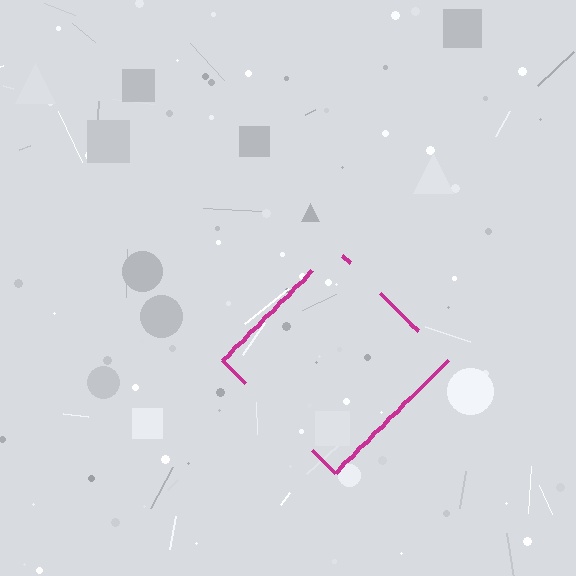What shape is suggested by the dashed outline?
The dashed outline suggests a diamond.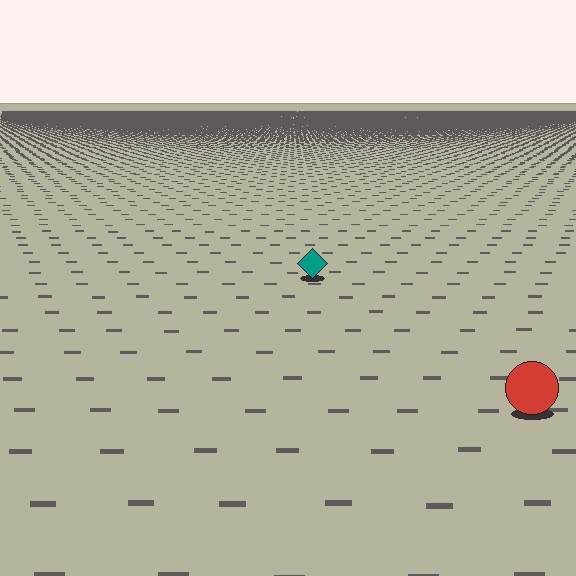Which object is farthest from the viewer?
The teal diamond is farthest from the viewer. It appears smaller and the ground texture around it is denser.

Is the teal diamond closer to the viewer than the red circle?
No. The red circle is closer — you can tell from the texture gradient: the ground texture is coarser near it.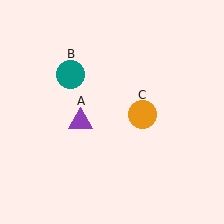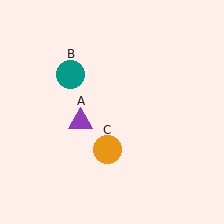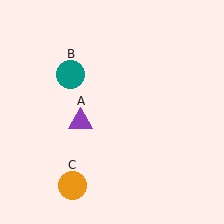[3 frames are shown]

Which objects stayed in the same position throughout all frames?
Purple triangle (object A) and teal circle (object B) remained stationary.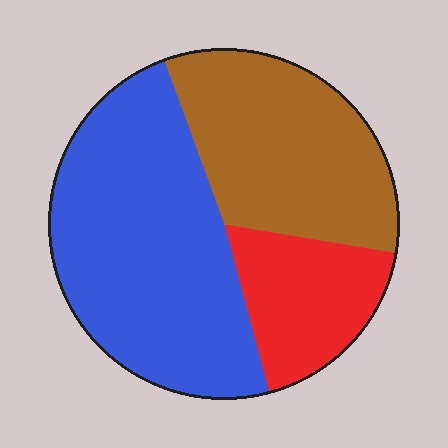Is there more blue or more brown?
Blue.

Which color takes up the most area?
Blue, at roughly 50%.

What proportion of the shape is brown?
Brown takes up about one third (1/3) of the shape.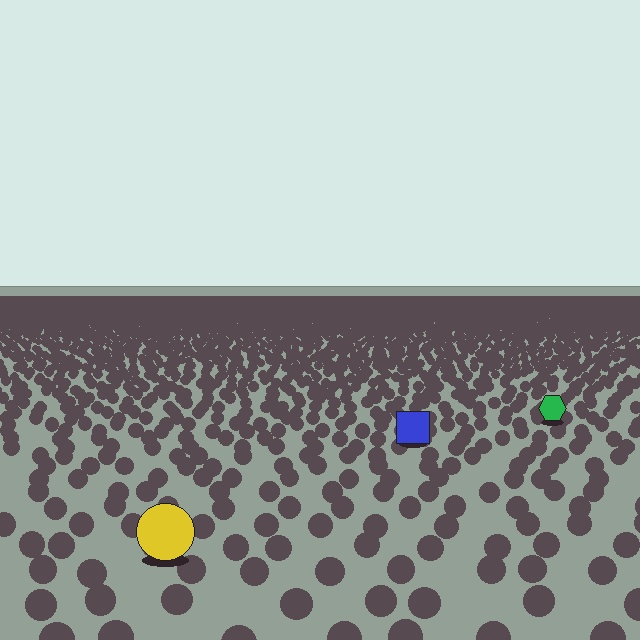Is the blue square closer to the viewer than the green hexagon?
Yes. The blue square is closer — you can tell from the texture gradient: the ground texture is coarser near it.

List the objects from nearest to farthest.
From nearest to farthest: the yellow circle, the blue square, the green hexagon.